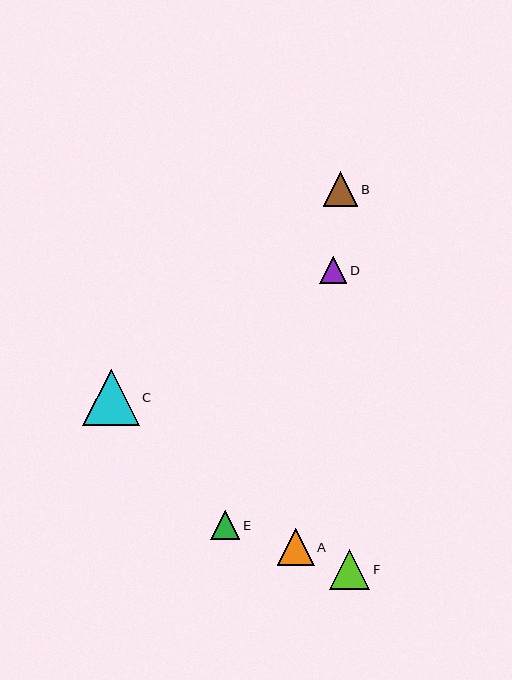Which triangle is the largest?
Triangle C is the largest with a size of approximately 56 pixels.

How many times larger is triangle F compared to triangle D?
Triangle F is approximately 1.5 times the size of triangle D.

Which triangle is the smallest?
Triangle D is the smallest with a size of approximately 27 pixels.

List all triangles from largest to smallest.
From largest to smallest: C, F, A, B, E, D.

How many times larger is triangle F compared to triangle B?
Triangle F is approximately 1.2 times the size of triangle B.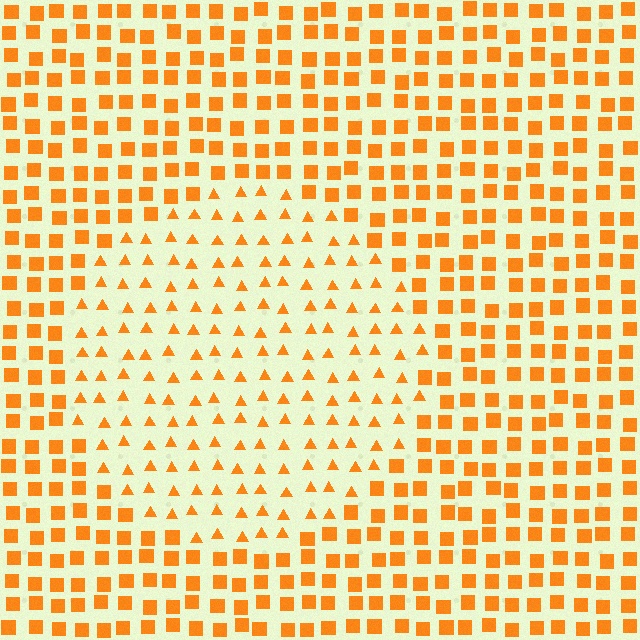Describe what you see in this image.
The image is filled with small orange elements arranged in a uniform grid. A circle-shaped region contains triangles, while the surrounding area contains squares. The boundary is defined purely by the change in element shape.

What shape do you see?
I see a circle.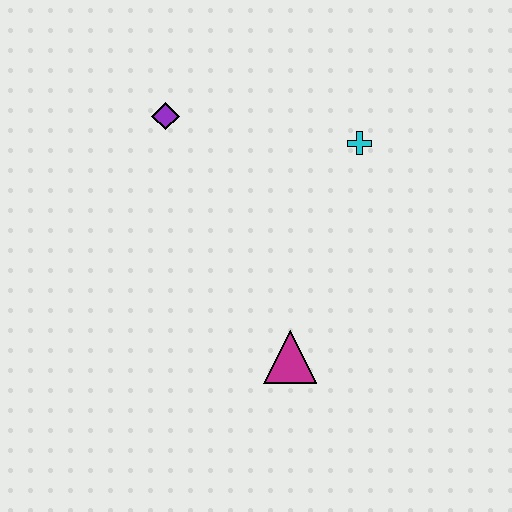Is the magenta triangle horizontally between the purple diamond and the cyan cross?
Yes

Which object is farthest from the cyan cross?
The magenta triangle is farthest from the cyan cross.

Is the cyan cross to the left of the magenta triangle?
No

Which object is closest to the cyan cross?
The purple diamond is closest to the cyan cross.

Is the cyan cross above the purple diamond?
No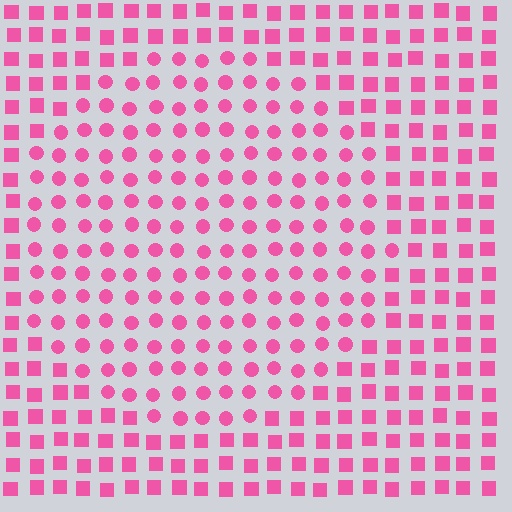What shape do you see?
I see a circle.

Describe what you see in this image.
The image is filled with small pink elements arranged in a uniform grid. A circle-shaped region contains circles, while the surrounding area contains squares. The boundary is defined purely by the change in element shape.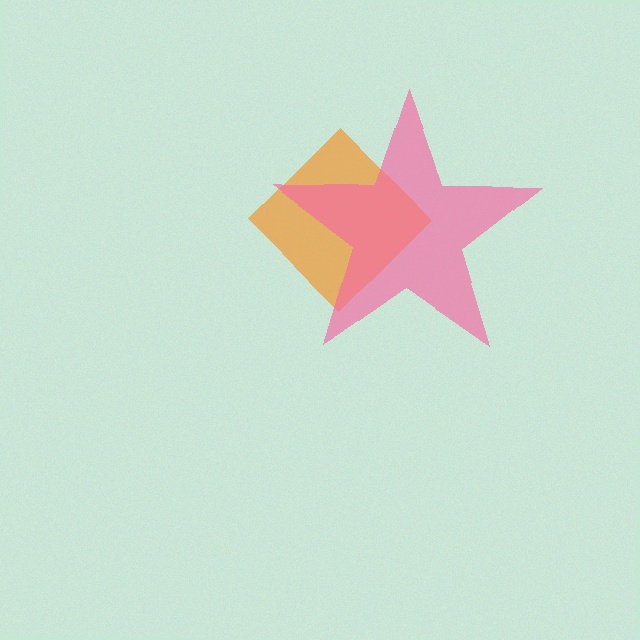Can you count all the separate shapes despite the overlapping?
Yes, there are 2 separate shapes.